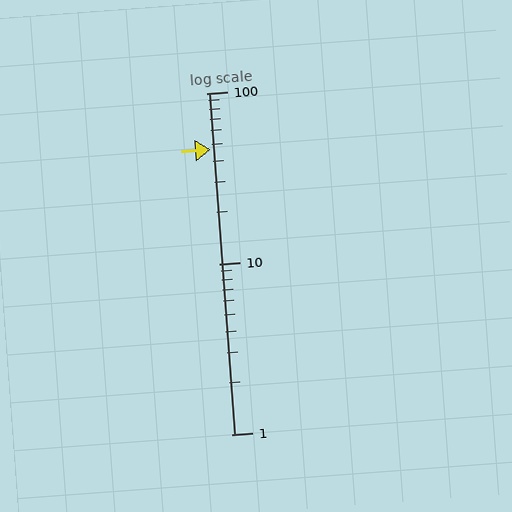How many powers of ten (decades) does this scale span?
The scale spans 2 decades, from 1 to 100.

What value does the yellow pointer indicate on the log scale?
The pointer indicates approximately 47.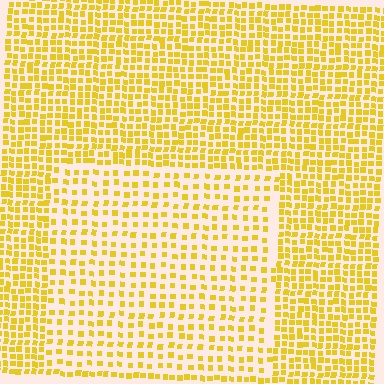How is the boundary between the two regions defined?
The boundary is defined by a change in element density (approximately 1.9x ratio). All elements are the same color, size, and shape.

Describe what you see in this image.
The image contains small yellow elements arranged at two different densities. A rectangle-shaped region is visible where the elements are less densely packed than the surrounding area.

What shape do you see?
I see a rectangle.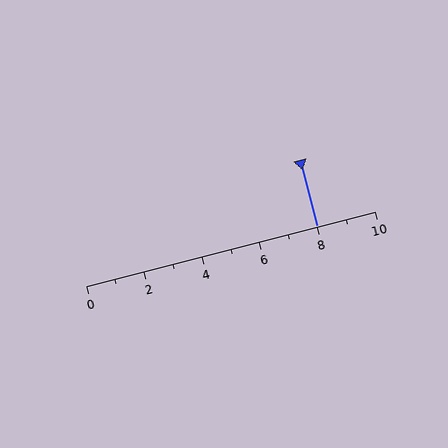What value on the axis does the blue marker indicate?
The marker indicates approximately 8.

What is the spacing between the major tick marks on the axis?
The major ticks are spaced 2 apart.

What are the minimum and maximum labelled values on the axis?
The axis runs from 0 to 10.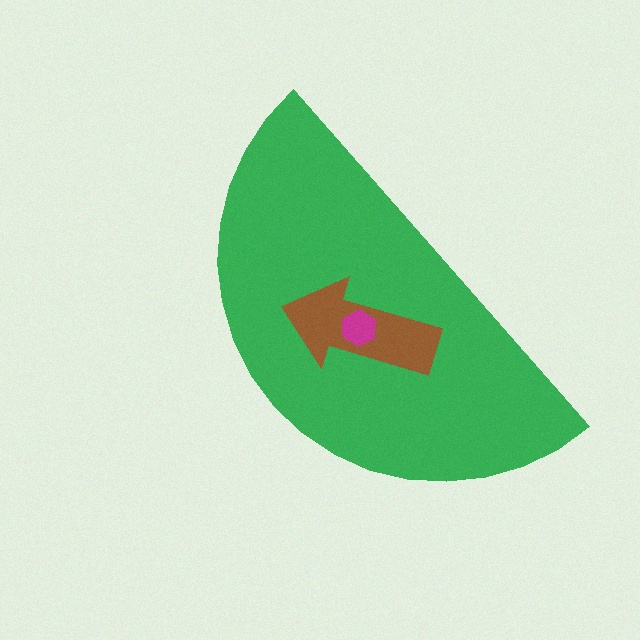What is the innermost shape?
The magenta hexagon.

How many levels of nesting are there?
3.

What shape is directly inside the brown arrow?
The magenta hexagon.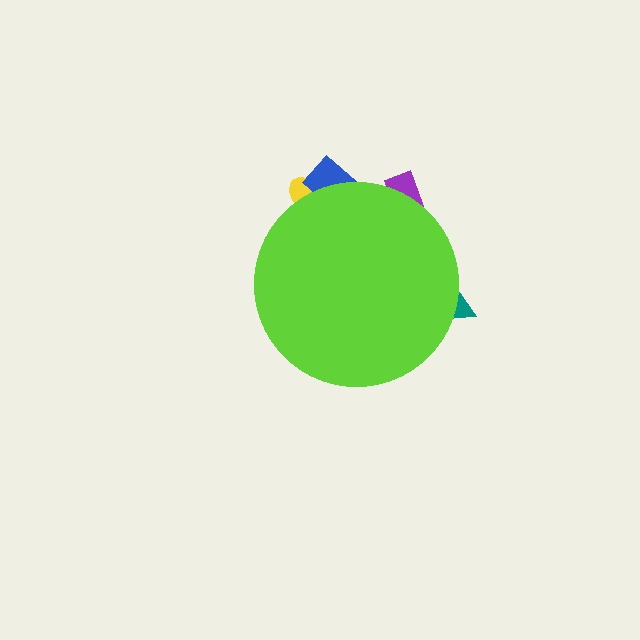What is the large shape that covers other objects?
A lime circle.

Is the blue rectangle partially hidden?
Yes, the blue rectangle is partially hidden behind the lime circle.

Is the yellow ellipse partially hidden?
Yes, the yellow ellipse is partially hidden behind the lime circle.